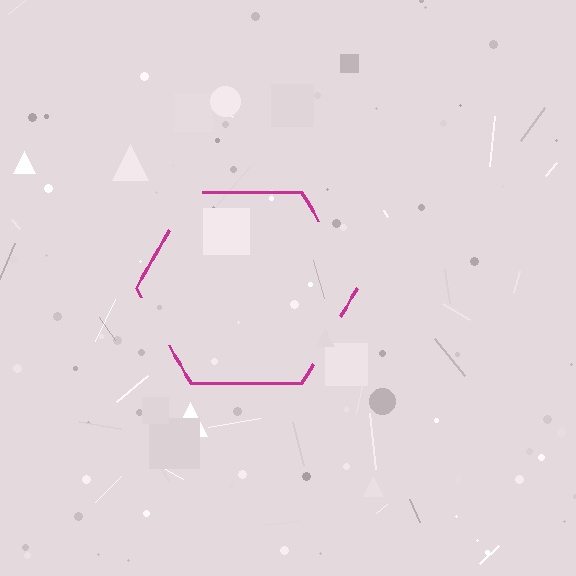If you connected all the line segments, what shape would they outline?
They would outline a hexagon.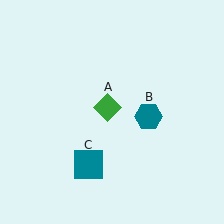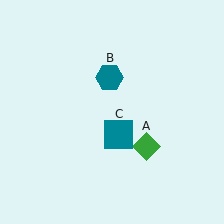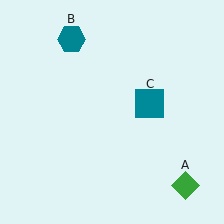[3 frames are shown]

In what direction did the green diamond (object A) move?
The green diamond (object A) moved down and to the right.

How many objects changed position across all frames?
3 objects changed position: green diamond (object A), teal hexagon (object B), teal square (object C).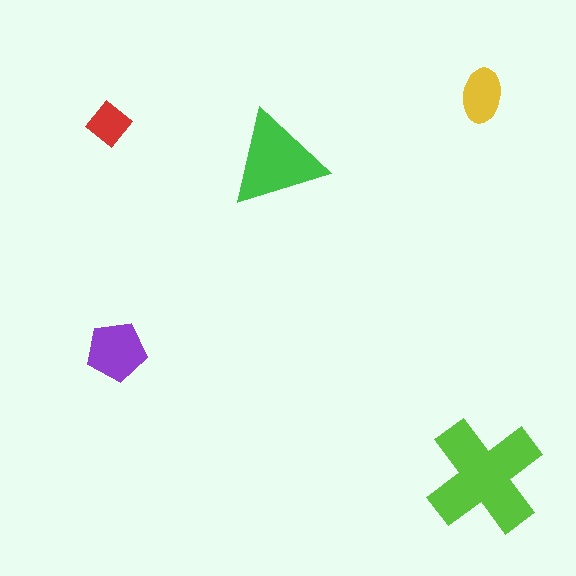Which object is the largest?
The lime cross.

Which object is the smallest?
The red diamond.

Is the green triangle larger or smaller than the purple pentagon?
Larger.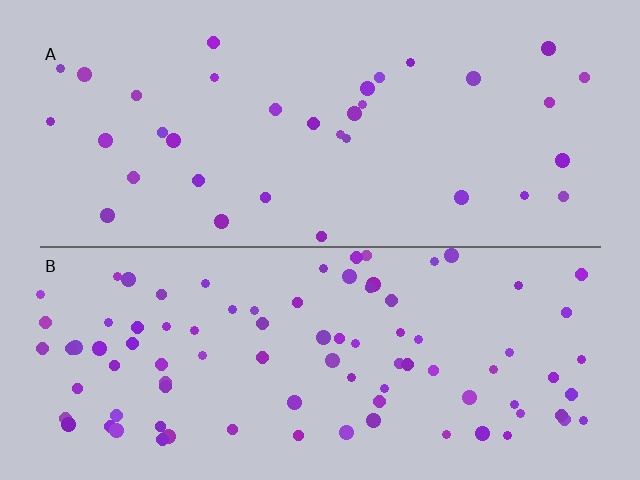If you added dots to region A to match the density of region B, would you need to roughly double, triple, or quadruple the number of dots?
Approximately triple.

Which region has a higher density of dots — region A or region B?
B (the bottom).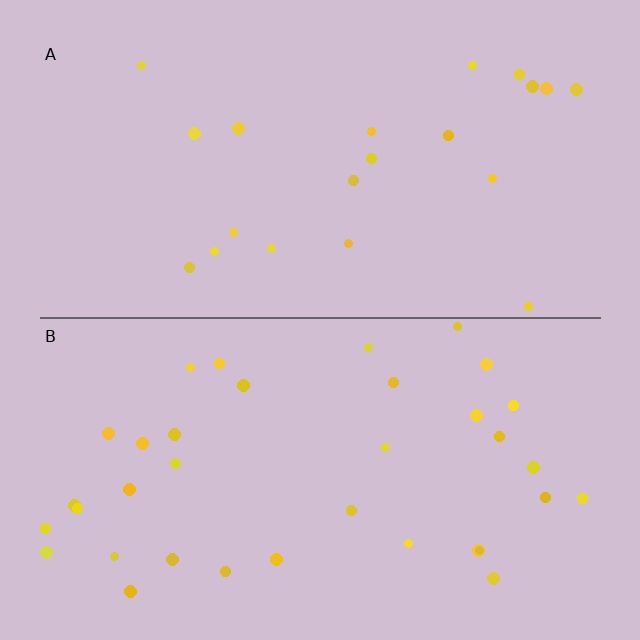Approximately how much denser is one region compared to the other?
Approximately 1.7× — region B over region A.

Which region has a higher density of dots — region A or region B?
B (the bottom).